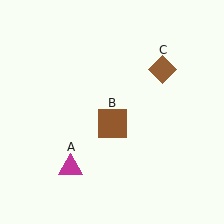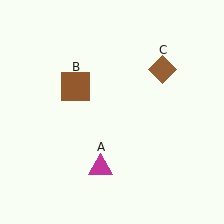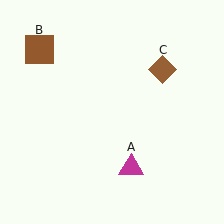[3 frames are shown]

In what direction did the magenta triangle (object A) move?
The magenta triangle (object A) moved right.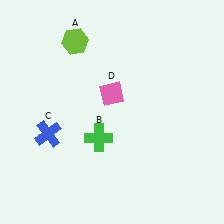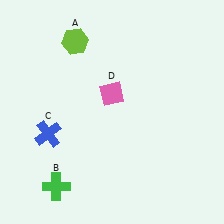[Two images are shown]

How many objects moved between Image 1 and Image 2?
1 object moved between the two images.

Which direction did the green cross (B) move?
The green cross (B) moved down.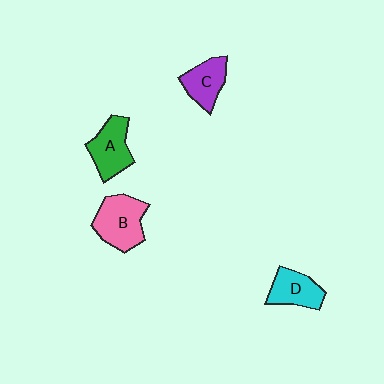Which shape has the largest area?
Shape B (pink).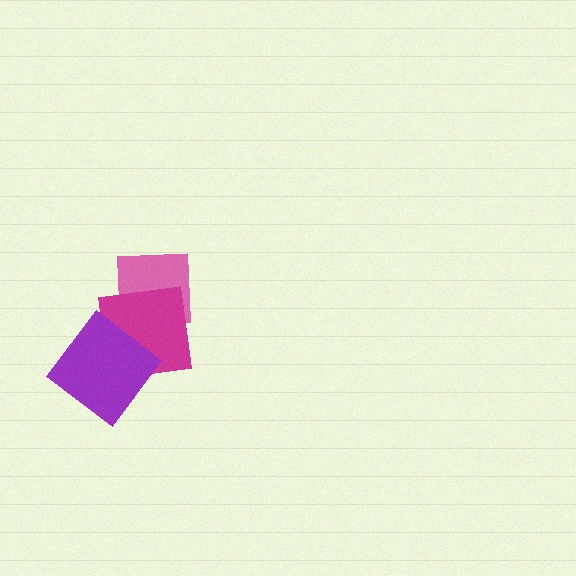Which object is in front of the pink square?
The magenta square is in front of the pink square.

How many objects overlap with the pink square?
1 object overlaps with the pink square.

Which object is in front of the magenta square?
The purple diamond is in front of the magenta square.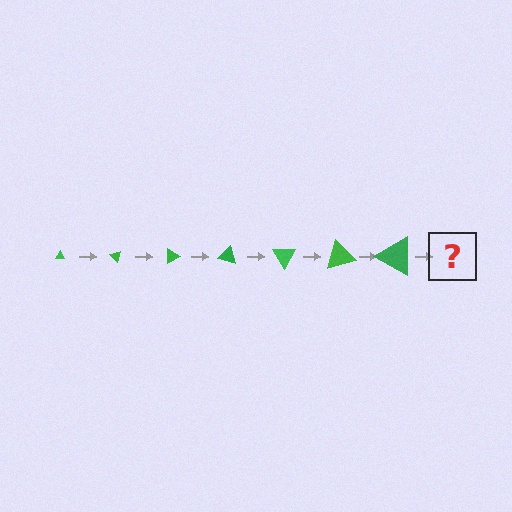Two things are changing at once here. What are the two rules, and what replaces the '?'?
The two rules are that the triangle grows larger each step and it rotates 45 degrees each step. The '?' should be a triangle, larger than the previous one and rotated 315 degrees from the start.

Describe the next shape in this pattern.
It should be a triangle, larger than the previous one and rotated 315 degrees from the start.